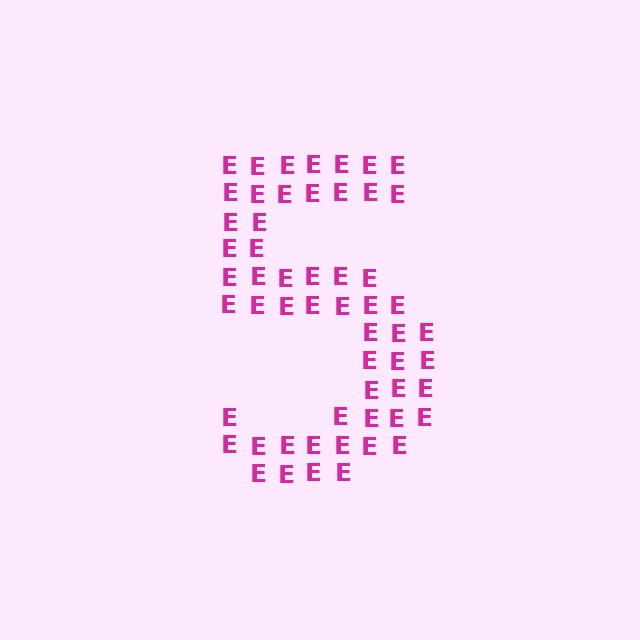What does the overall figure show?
The overall figure shows the digit 5.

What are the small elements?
The small elements are letter E's.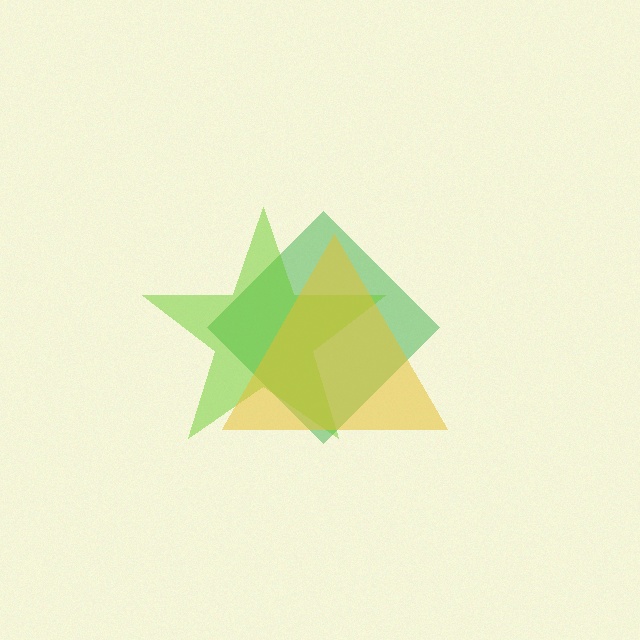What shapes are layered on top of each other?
The layered shapes are: a green diamond, a lime star, a yellow triangle.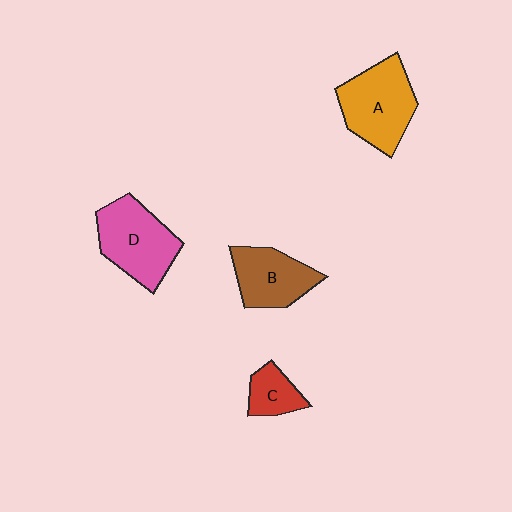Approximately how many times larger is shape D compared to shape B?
Approximately 1.2 times.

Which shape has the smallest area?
Shape C (red).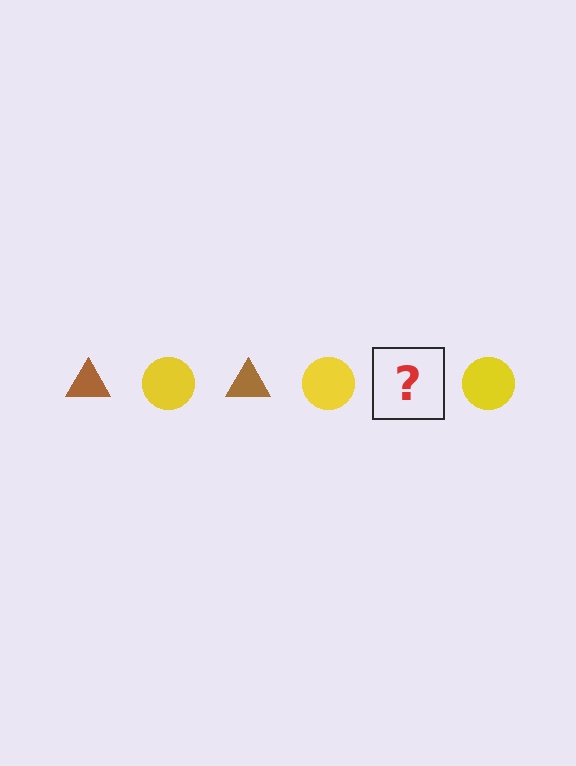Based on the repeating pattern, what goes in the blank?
The blank should be a brown triangle.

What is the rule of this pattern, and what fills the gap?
The rule is that the pattern alternates between brown triangle and yellow circle. The gap should be filled with a brown triangle.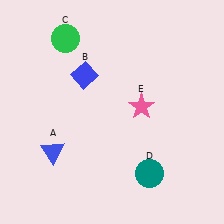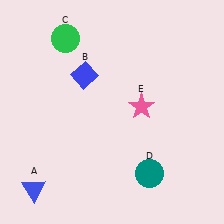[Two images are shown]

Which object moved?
The blue triangle (A) moved down.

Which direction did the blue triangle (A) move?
The blue triangle (A) moved down.